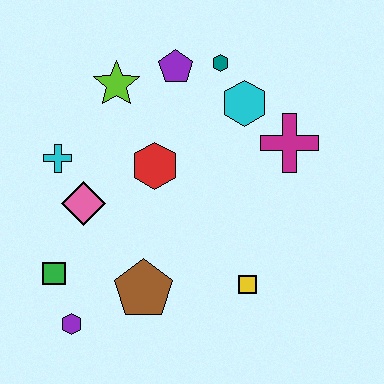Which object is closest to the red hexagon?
The pink diamond is closest to the red hexagon.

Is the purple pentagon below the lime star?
No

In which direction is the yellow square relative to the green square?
The yellow square is to the right of the green square.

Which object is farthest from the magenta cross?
The purple hexagon is farthest from the magenta cross.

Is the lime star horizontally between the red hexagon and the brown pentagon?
No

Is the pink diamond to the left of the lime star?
Yes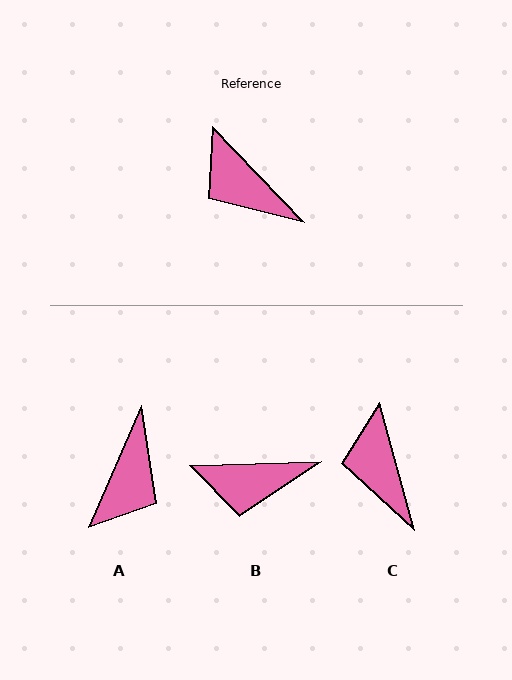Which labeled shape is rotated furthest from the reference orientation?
A, about 113 degrees away.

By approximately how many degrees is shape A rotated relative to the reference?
Approximately 113 degrees counter-clockwise.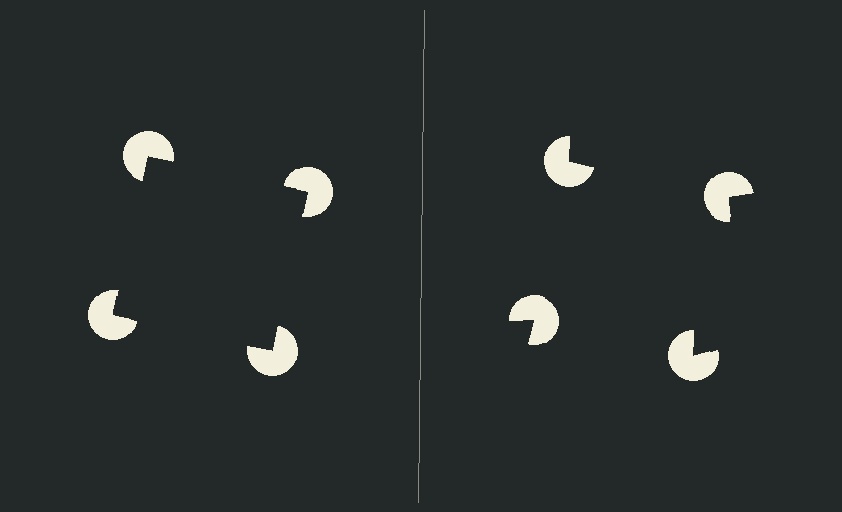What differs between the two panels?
The pac-man discs are positioned identically on both sides; only the wedge orientations differ. On the left they align to a square; on the right they are misaligned.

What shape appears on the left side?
An illusory square.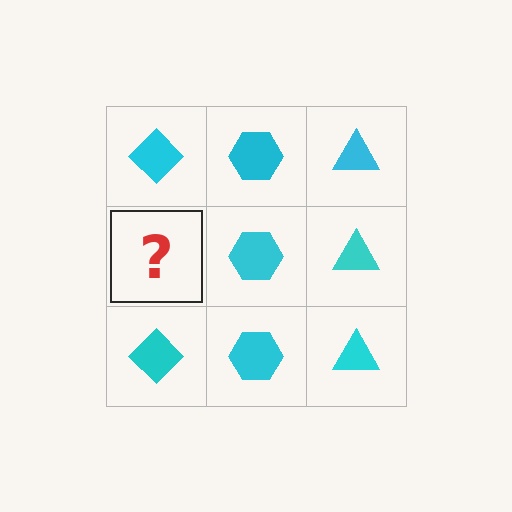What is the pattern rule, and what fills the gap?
The rule is that each column has a consistent shape. The gap should be filled with a cyan diamond.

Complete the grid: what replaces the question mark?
The question mark should be replaced with a cyan diamond.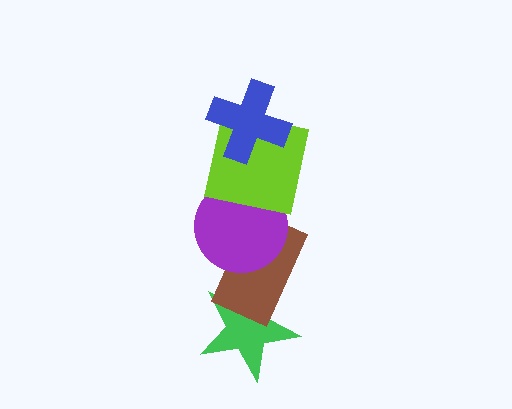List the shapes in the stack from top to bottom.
From top to bottom: the blue cross, the lime square, the purple circle, the brown rectangle, the green star.